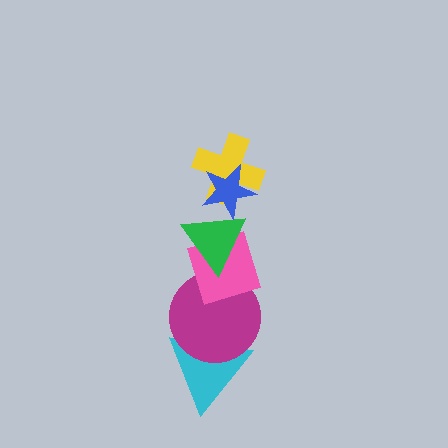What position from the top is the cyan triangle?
The cyan triangle is 6th from the top.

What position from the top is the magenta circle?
The magenta circle is 5th from the top.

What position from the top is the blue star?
The blue star is 1st from the top.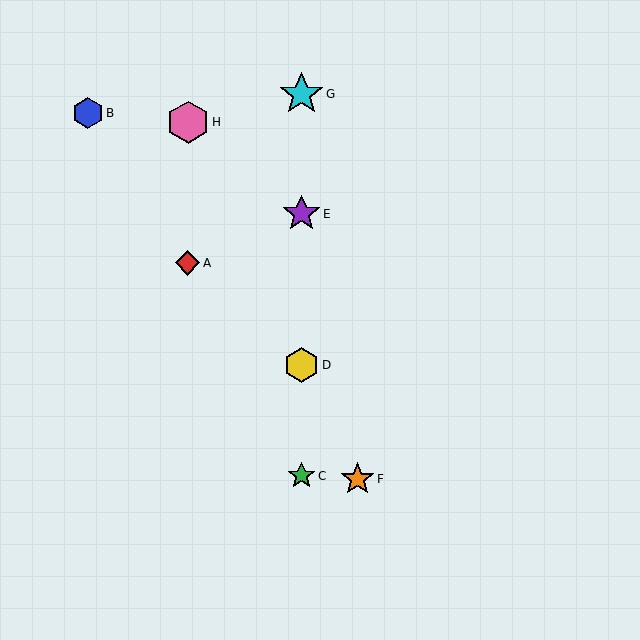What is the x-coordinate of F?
Object F is at x≈358.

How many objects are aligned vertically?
4 objects (C, D, E, G) are aligned vertically.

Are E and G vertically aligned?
Yes, both are at x≈302.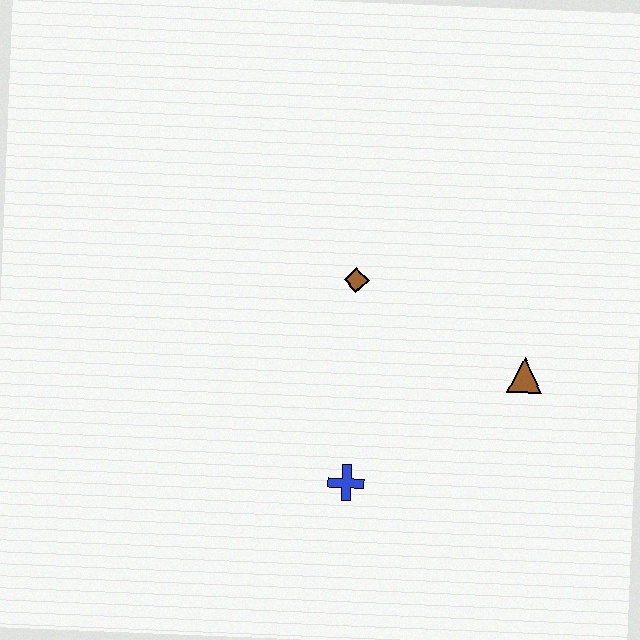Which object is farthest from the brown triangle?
The blue cross is farthest from the brown triangle.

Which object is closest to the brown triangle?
The brown diamond is closest to the brown triangle.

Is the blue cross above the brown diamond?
No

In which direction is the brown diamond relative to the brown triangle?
The brown diamond is to the left of the brown triangle.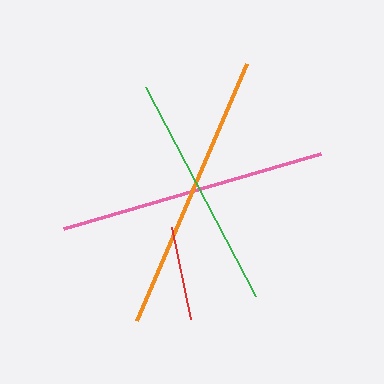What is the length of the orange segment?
The orange segment is approximately 279 pixels long.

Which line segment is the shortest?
The red line is the shortest at approximately 93 pixels.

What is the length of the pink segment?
The pink segment is approximately 268 pixels long.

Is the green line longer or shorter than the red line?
The green line is longer than the red line.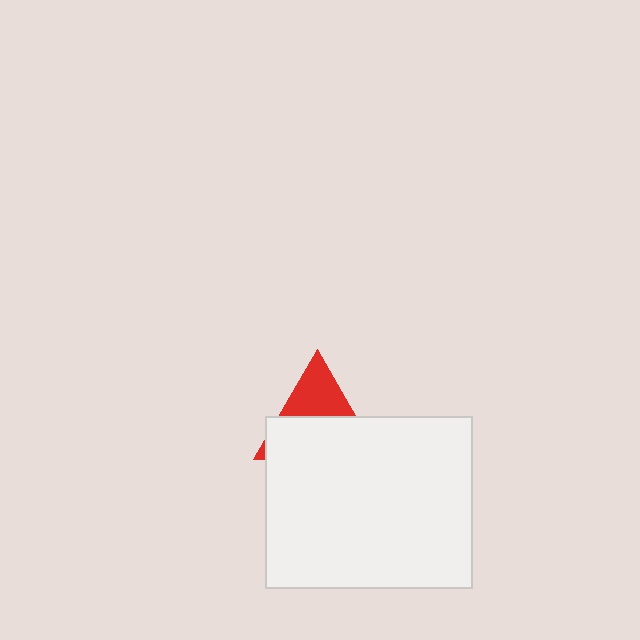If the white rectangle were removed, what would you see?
You would see the complete red triangle.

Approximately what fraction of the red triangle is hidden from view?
Roughly 62% of the red triangle is hidden behind the white rectangle.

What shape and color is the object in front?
The object in front is a white rectangle.